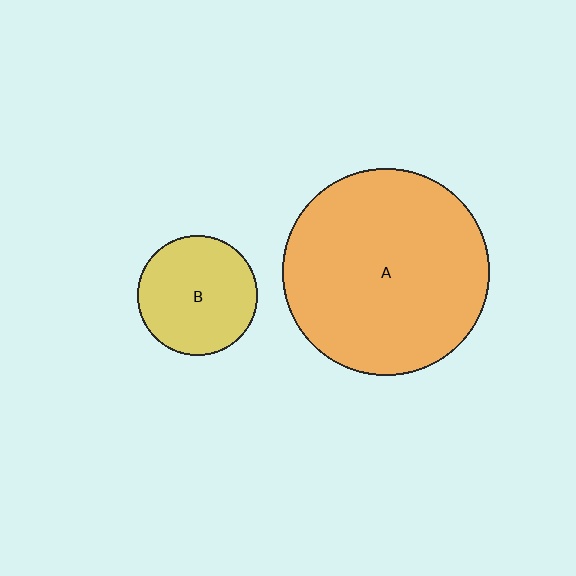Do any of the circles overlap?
No, none of the circles overlap.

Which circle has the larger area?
Circle A (orange).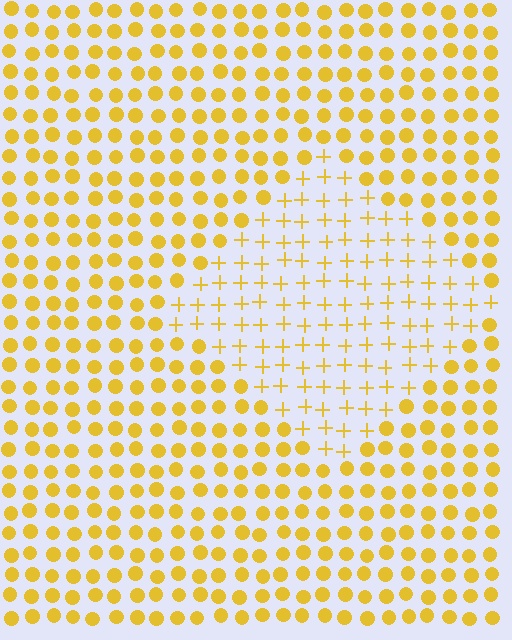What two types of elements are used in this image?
The image uses plus signs inside the diamond region and circles outside it.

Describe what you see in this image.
The image is filled with small yellow elements arranged in a uniform grid. A diamond-shaped region contains plus signs, while the surrounding area contains circles. The boundary is defined purely by the change in element shape.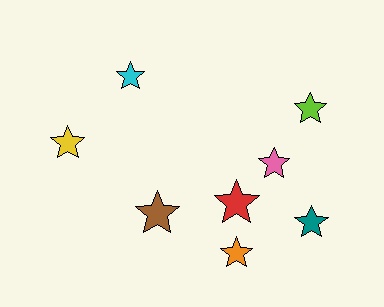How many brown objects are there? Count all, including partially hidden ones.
There is 1 brown object.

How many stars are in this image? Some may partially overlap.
There are 8 stars.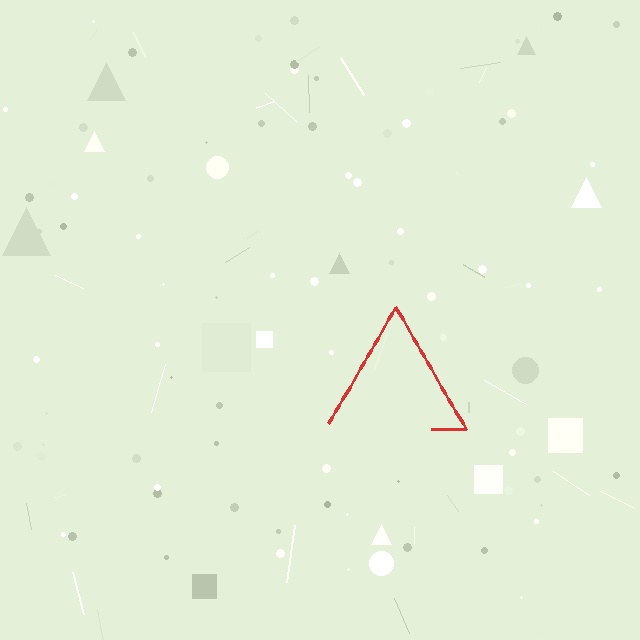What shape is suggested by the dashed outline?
The dashed outline suggests a triangle.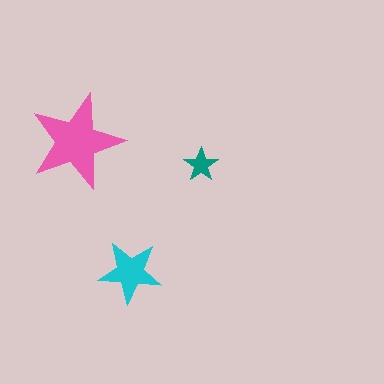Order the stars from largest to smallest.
the pink one, the cyan one, the teal one.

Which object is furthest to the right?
The teal star is rightmost.